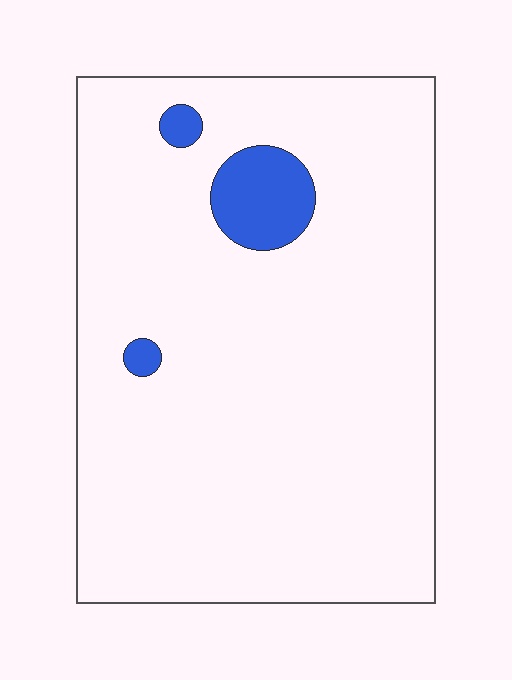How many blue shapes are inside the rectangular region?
3.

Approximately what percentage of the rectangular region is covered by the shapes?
Approximately 5%.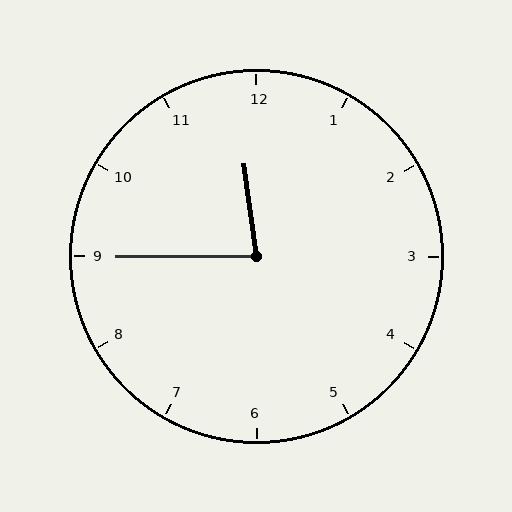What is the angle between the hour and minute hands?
Approximately 82 degrees.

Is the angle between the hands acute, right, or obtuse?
It is acute.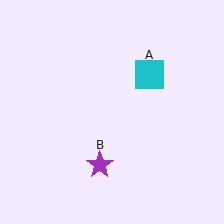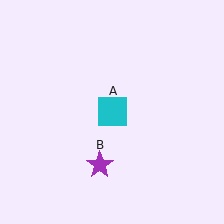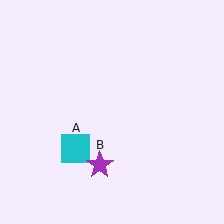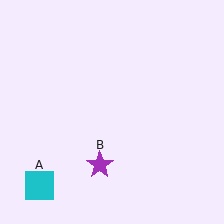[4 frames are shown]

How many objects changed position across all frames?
1 object changed position: cyan square (object A).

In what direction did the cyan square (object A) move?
The cyan square (object A) moved down and to the left.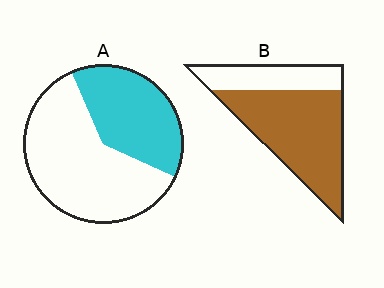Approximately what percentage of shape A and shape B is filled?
A is approximately 40% and B is approximately 70%.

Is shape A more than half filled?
No.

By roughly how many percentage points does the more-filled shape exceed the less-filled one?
By roughly 30 percentage points (B over A).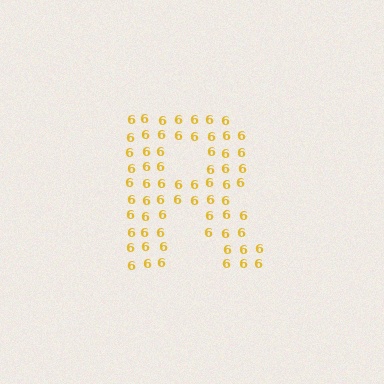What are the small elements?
The small elements are digit 6's.